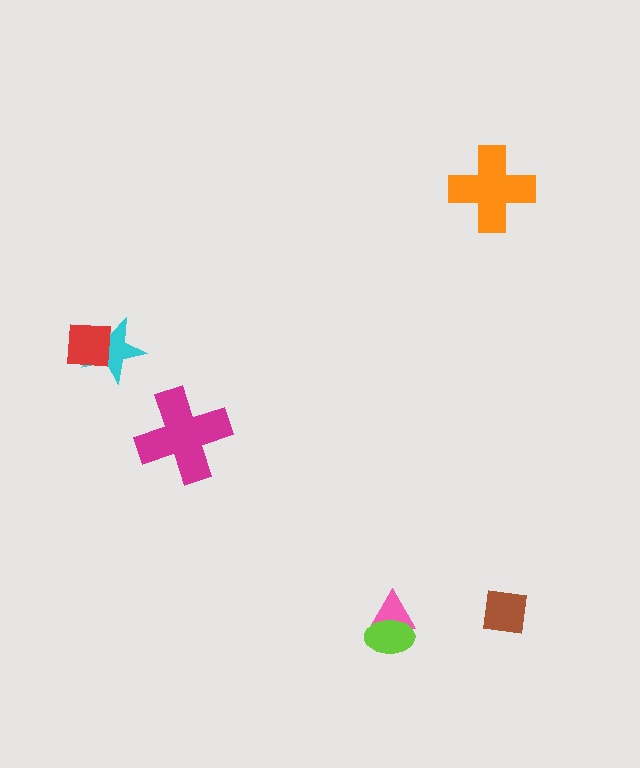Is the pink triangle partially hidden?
Yes, it is partially covered by another shape.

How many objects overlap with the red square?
1 object overlaps with the red square.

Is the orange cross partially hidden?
No, no other shape covers it.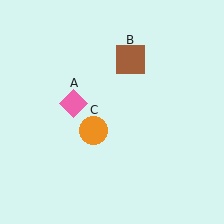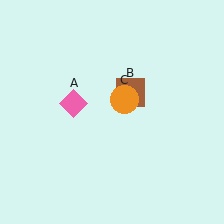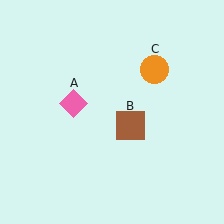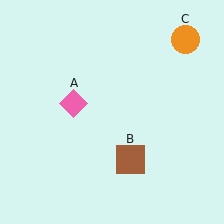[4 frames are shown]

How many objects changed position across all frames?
2 objects changed position: brown square (object B), orange circle (object C).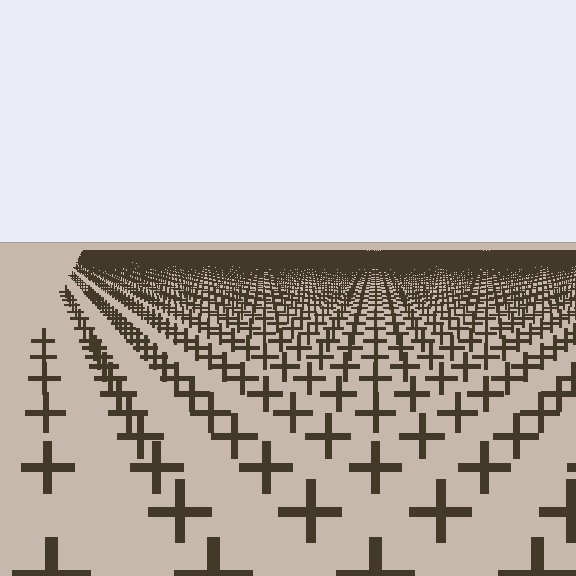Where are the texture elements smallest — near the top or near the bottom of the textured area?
Near the top.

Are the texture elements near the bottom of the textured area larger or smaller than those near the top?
Larger. Near the bottom, elements are closer to the viewer and appear at a bigger on-screen size.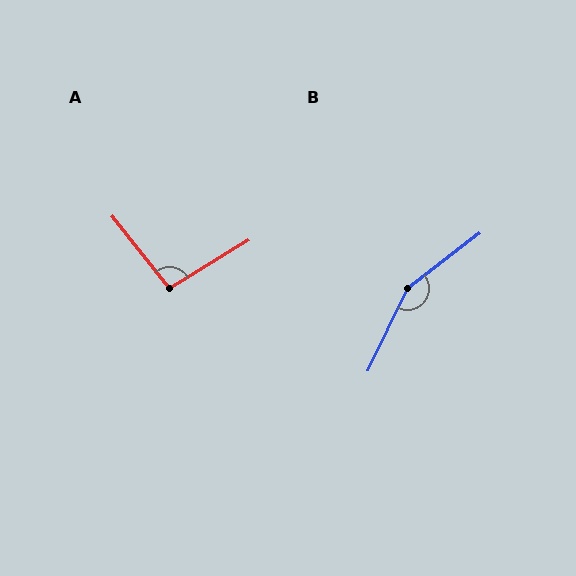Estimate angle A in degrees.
Approximately 97 degrees.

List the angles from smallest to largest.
A (97°), B (153°).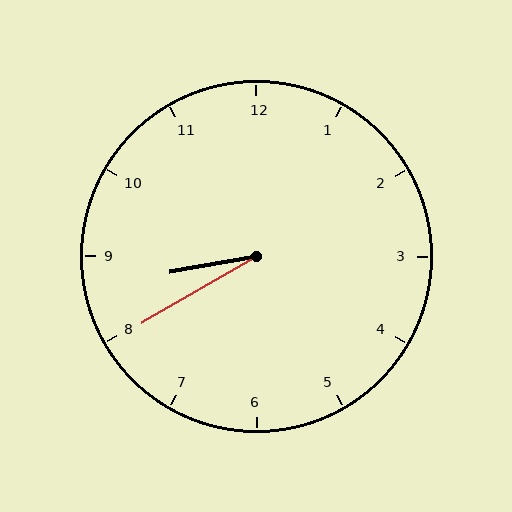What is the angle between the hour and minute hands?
Approximately 20 degrees.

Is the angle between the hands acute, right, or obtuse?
It is acute.